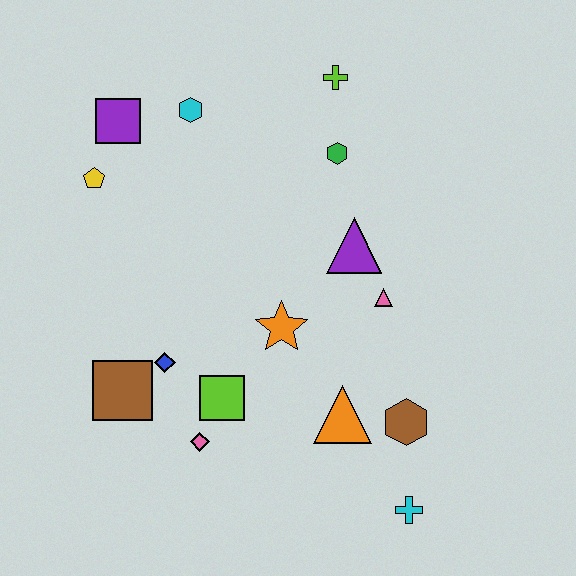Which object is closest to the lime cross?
The green hexagon is closest to the lime cross.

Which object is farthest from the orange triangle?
The purple square is farthest from the orange triangle.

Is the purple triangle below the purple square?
Yes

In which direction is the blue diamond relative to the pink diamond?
The blue diamond is above the pink diamond.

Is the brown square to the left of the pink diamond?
Yes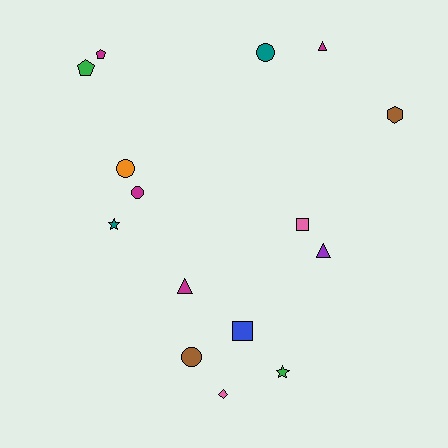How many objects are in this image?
There are 15 objects.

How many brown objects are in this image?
There are 2 brown objects.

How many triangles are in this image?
There are 3 triangles.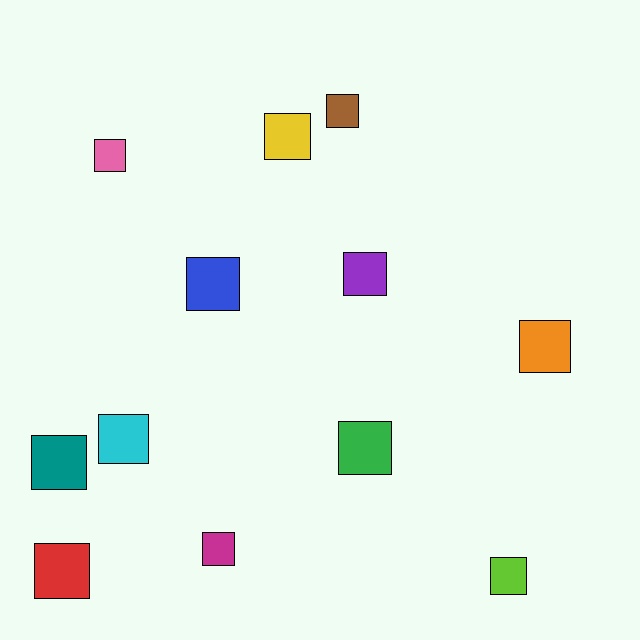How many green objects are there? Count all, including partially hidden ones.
There is 1 green object.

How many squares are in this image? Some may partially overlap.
There are 12 squares.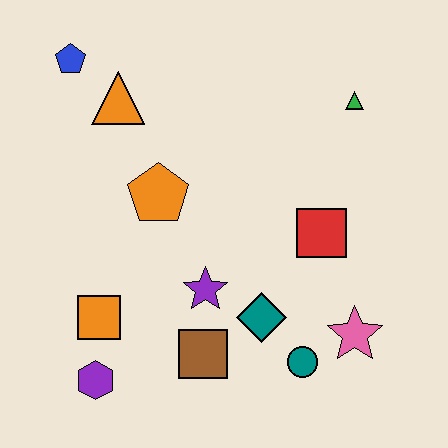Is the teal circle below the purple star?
Yes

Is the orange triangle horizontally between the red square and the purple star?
No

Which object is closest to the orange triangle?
The blue pentagon is closest to the orange triangle.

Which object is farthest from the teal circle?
The blue pentagon is farthest from the teal circle.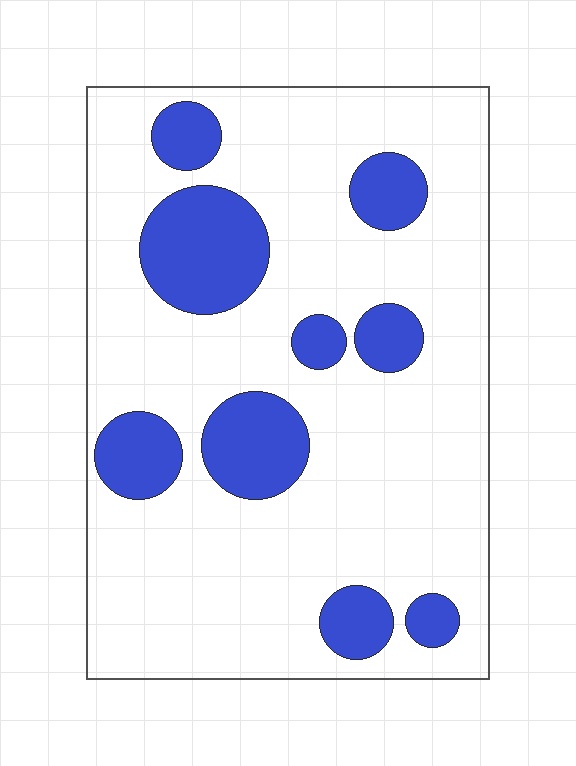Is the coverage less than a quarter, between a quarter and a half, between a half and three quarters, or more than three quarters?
Less than a quarter.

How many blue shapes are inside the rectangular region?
9.